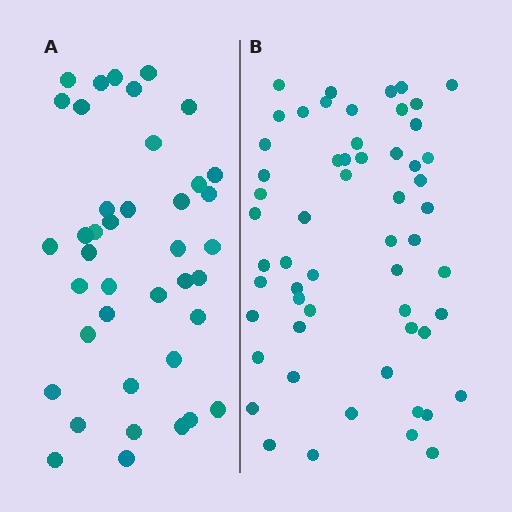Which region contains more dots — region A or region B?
Region B (the right region) has more dots.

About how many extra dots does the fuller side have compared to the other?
Region B has approximately 15 more dots than region A.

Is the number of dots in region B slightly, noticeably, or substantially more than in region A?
Region B has noticeably more, but not dramatically so. The ratio is roughly 1.4 to 1.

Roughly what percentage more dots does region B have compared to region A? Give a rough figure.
About 40% more.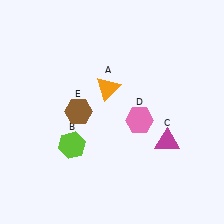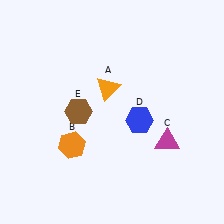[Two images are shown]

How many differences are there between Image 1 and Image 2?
There are 2 differences between the two images.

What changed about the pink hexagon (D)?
In Image 1, D is pink. In Image 2, it changed to blue.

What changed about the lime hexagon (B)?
In Image 1, B is lime. In Image 2, it changed to orange.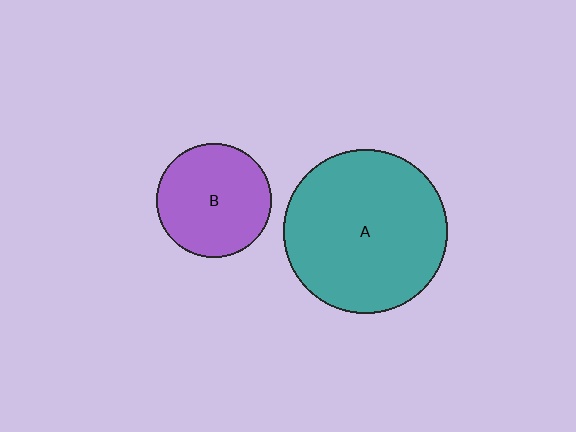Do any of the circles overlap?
No, none of the circles overlap.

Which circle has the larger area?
Circle A (teal).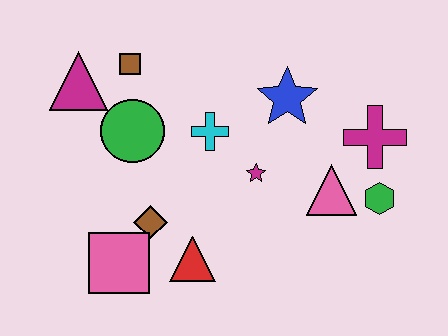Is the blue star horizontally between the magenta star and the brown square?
No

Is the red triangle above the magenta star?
No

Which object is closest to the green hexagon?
The pink triangle is closest to the green hexagon.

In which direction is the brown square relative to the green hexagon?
The brown square is to the left of the green hexagon.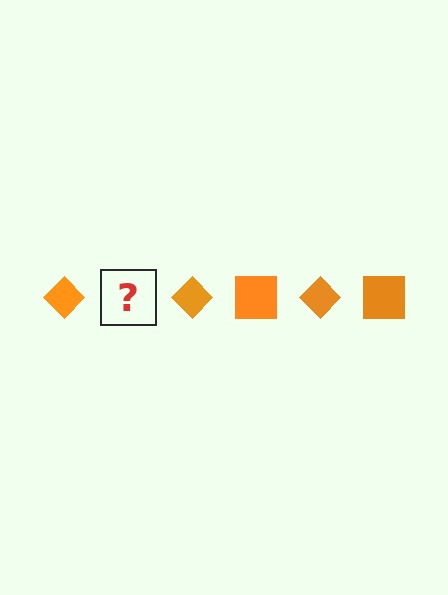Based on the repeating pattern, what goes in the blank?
The blank should be an orange square.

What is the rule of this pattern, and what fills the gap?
The rule is that the pattern cycles through diamond, square shapes in orange. The gap should be filled with an orange square.